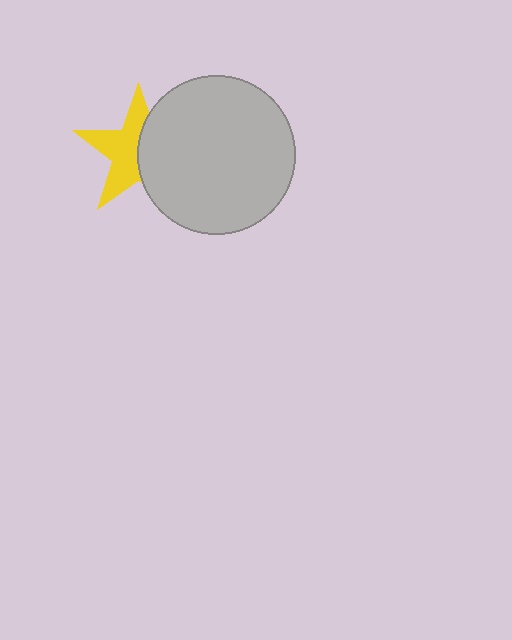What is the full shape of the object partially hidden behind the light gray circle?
The partially hidden object is a yellow star.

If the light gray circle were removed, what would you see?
You would see the complete yellow star.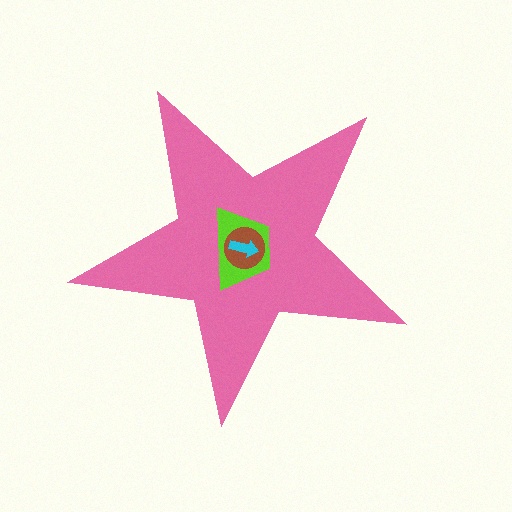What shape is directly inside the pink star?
The lime trapezoid.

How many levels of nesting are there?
4.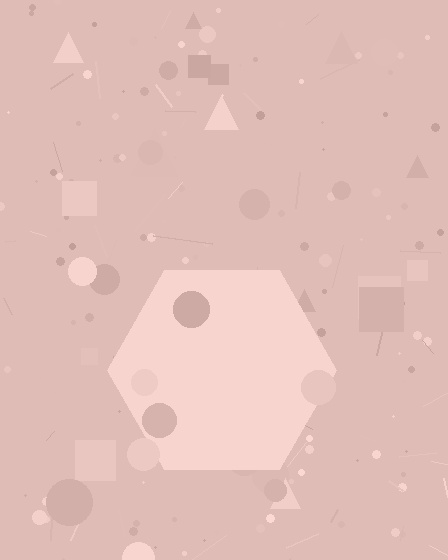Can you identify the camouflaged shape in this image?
The camouflaged shape is a hexagon.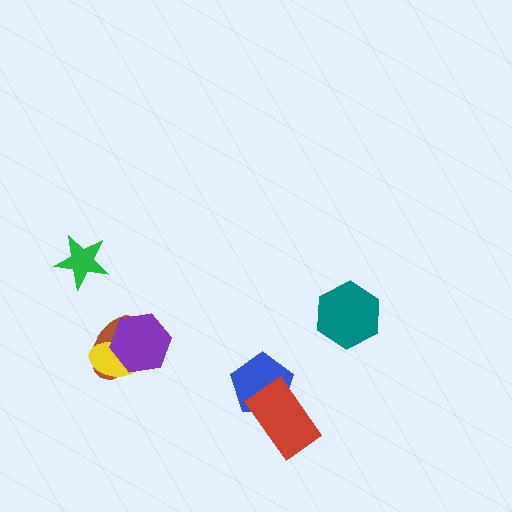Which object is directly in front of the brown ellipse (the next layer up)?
The yellow ellipse is directly in front of the brown ellipse.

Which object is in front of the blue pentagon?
The red rectangle is in front of the blue pentagon.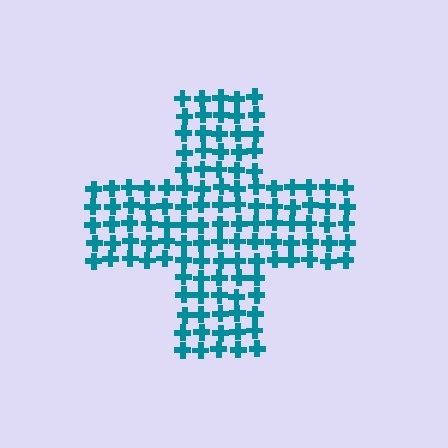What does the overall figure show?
The overall figure shows a cross.